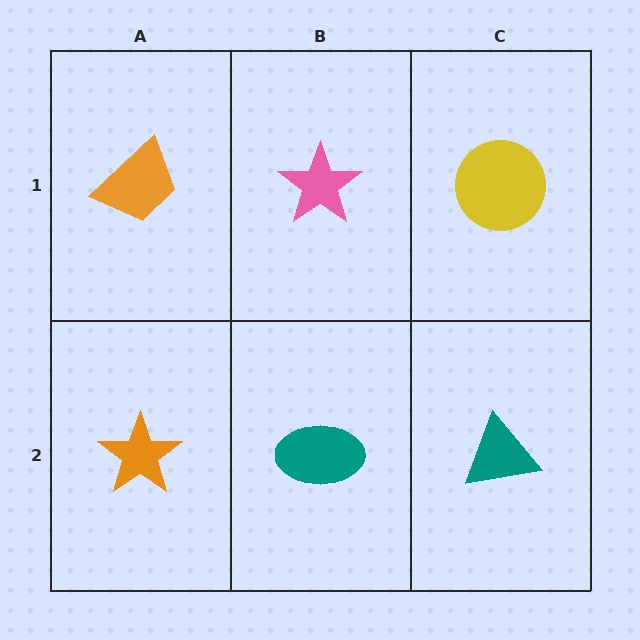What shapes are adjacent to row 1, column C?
A teal triangle (row 2, column C), a pink star (row 1, column B).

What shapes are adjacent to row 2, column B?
A pink star (row 1, column B), an orange star (row 2, column A), a teal triangle (row 2, column C).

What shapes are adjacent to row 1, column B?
A teal ellipse (row 2, column B), an orange trapezoid (row 1, column A), a yellow circle (row 1, column C).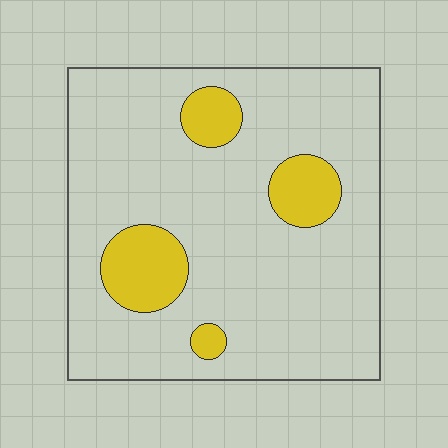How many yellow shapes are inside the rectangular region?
4.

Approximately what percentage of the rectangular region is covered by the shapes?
Approximately 15%.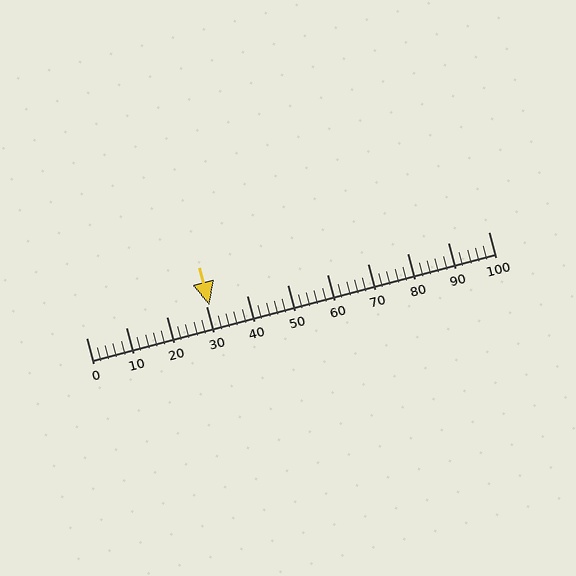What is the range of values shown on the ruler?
The ruler shows values from 0 to 100.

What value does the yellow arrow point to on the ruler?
The yellow arrow points to approximately 31.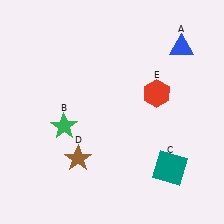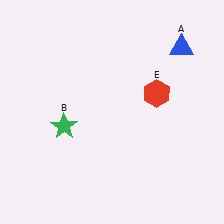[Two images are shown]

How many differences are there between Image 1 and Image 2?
There are 2 differences between the two images.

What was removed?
The brown star (D), the teal square (C) were removed in Image 2.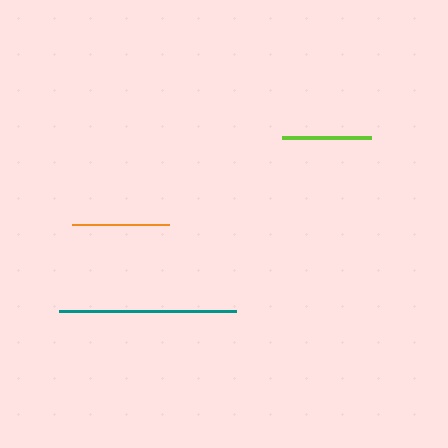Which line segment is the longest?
The teal line is the longest at approximately 176 pixels.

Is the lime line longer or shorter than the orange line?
The orange line is longer than the lime line.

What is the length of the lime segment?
The lime segment is approximately 89 pixels long.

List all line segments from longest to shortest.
From longest to shortest: teal, orange, lime.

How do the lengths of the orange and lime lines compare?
The orange and lime lines are approximately the same length.